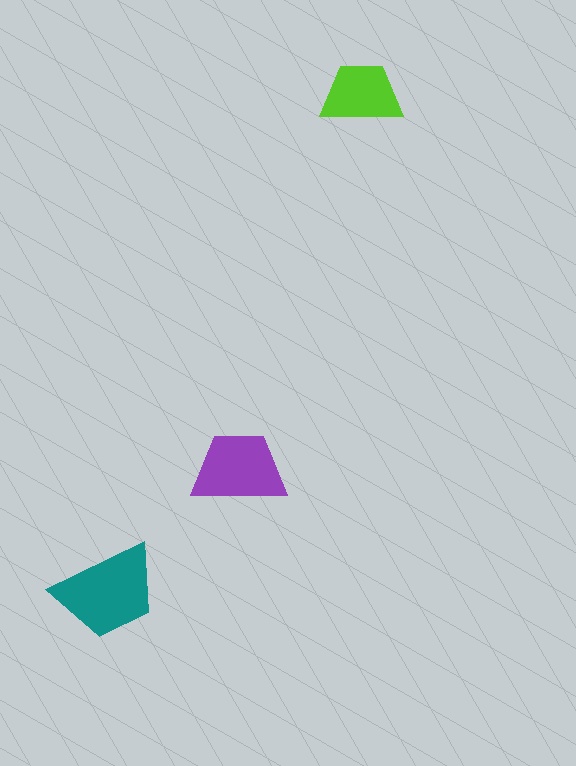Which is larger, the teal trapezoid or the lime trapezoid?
The teal one.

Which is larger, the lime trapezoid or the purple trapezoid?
The purple one.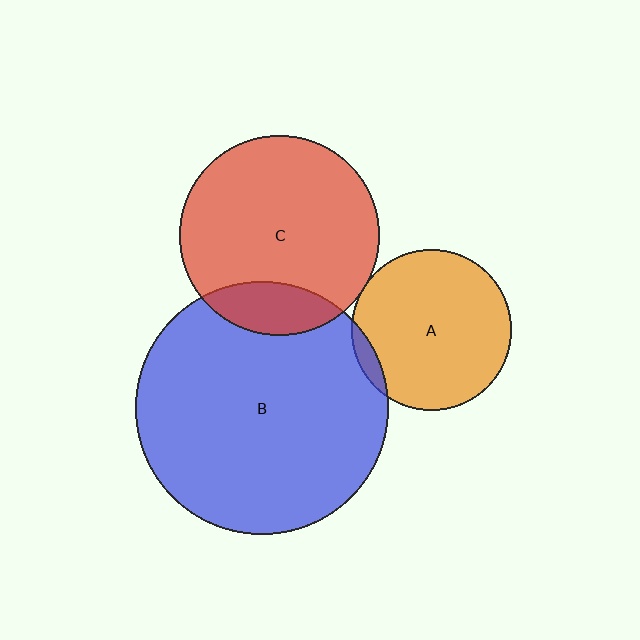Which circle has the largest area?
Circle B (blue).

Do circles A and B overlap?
Yes.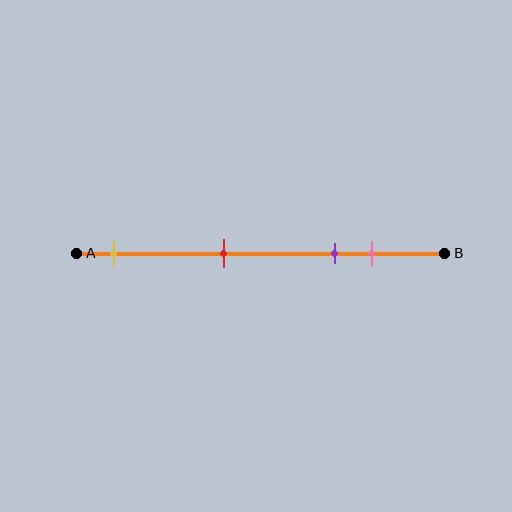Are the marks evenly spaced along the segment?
No, the marks are not evenly spaced.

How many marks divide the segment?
There are 4 marks dividing the segment.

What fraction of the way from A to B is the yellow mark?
The yellow mark is approximately 10% (0.1) of the way from A to B.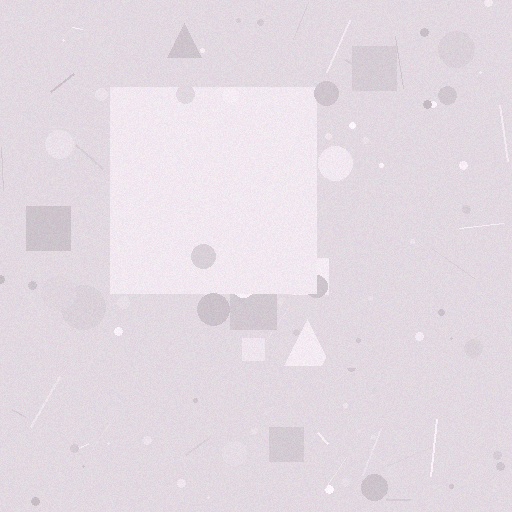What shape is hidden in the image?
A square is hidden in the image.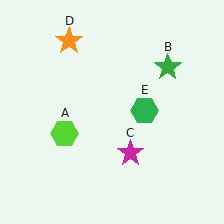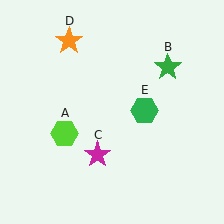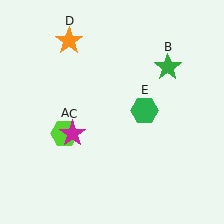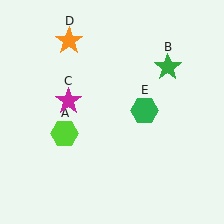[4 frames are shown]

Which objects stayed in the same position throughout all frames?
Lime hexagon (object A) and green star (object B) and orange star (object D) and green hexagon (object E) remained stationary.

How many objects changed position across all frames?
1 object changed position: magenta star (object C).